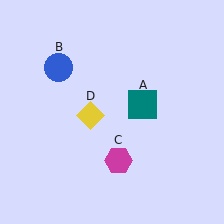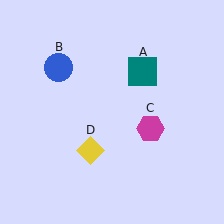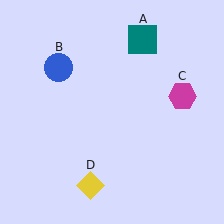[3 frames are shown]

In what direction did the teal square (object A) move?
The teal square (object A) moved up.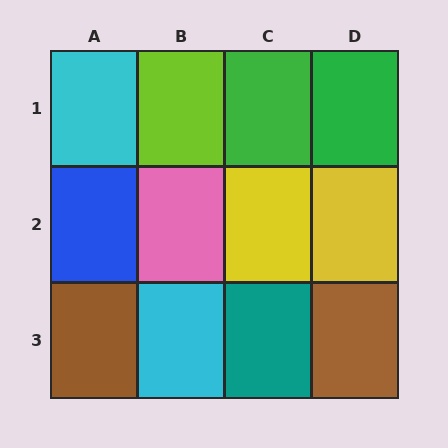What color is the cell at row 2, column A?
Blue.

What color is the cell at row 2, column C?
Yellow.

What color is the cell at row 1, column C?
Green.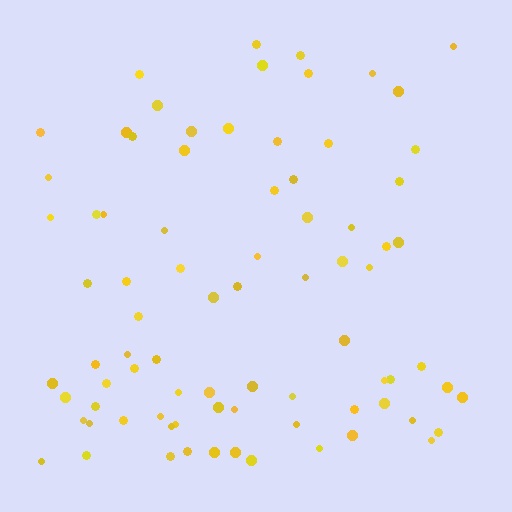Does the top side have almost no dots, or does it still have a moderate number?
Still a moderate number, just noticeably fewer than the bottom.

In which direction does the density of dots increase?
From top to bottom, with the bottom side densest.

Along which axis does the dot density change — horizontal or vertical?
Vertical.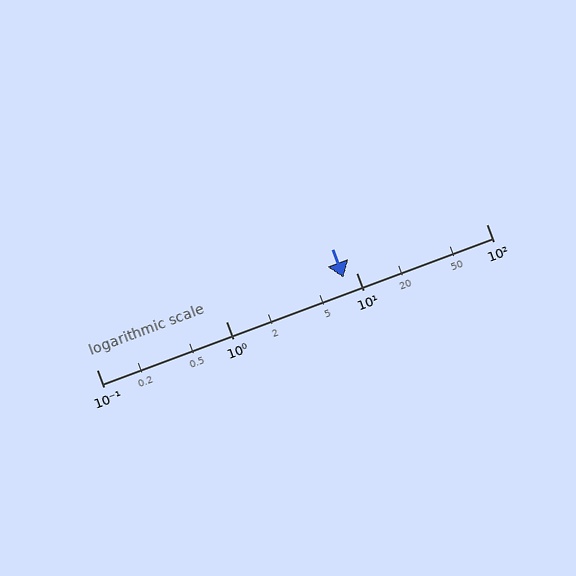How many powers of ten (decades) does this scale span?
The scale spans 3 decades, from 0.1 to 100.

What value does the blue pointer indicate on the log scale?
The pointer indicates approximately 7.9.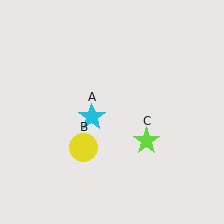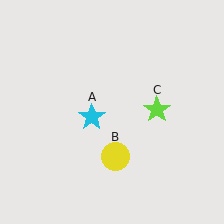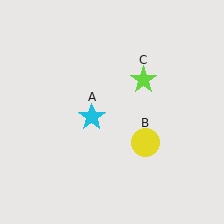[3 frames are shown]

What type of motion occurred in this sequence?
The yellow circle (object B), lime star (object C) rotated counterclockwise around the center of the scene.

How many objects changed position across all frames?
2 objects changed position: yellow circle (object B), lime star (object C).